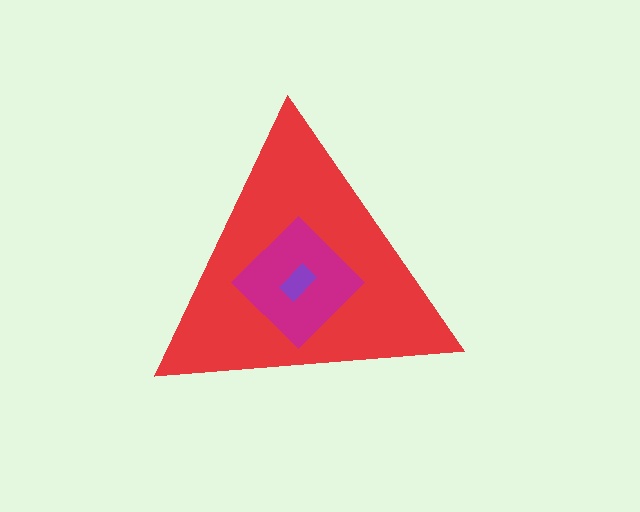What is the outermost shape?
The red triangle.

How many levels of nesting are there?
3.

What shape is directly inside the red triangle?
The magenta diamond.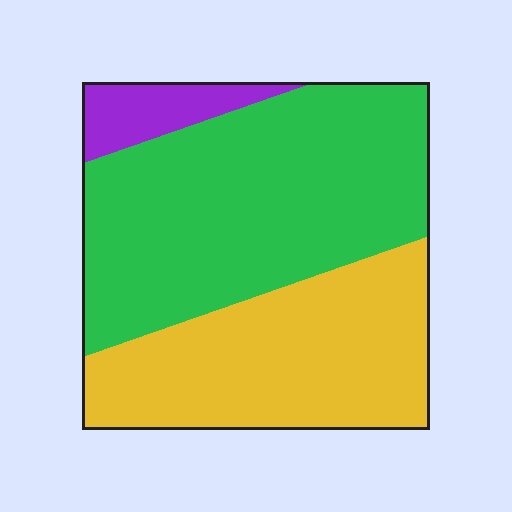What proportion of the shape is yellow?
Yellow takes up about three eighths (3/8) of the shape.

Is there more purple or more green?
Green.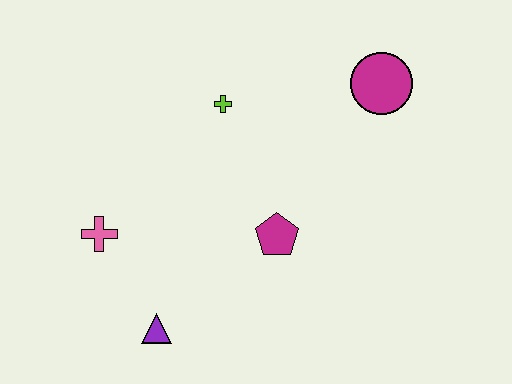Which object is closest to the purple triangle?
The pink cross is closest to the purple triangle.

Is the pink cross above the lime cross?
No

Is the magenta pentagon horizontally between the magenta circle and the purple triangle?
Yes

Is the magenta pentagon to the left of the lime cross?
No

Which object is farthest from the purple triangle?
The magenta circle is farthest from the purple triangle.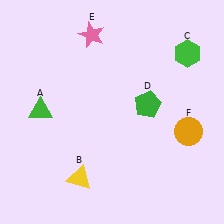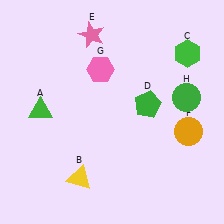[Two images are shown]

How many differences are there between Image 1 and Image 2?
There are 2 differences between the two images.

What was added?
A pink hexagon (G), a green circle (H) were added in Image 2.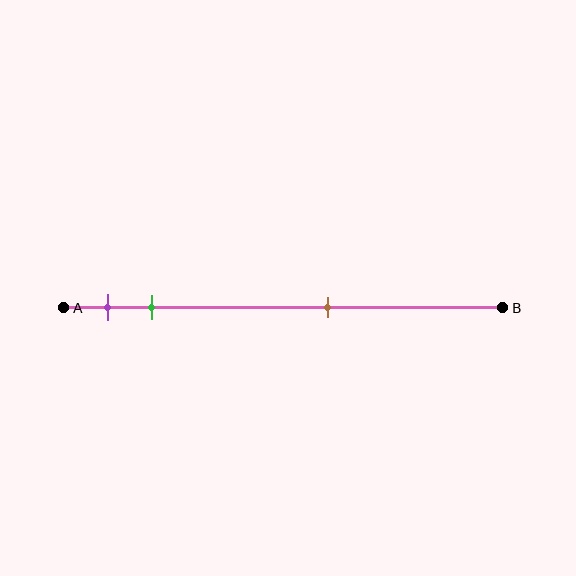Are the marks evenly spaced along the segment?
No, the marks are not evenly spaced.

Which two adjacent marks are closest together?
The purple and green marks are the closest adjacent pair.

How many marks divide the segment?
There are 3 marks dividing the segment.